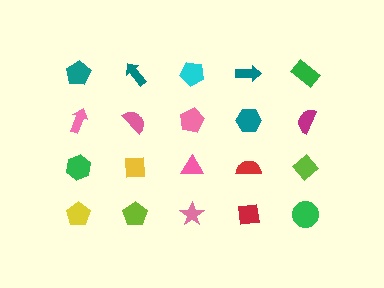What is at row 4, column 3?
A pink star.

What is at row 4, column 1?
A yellow pentagon.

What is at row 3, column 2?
A yellow square.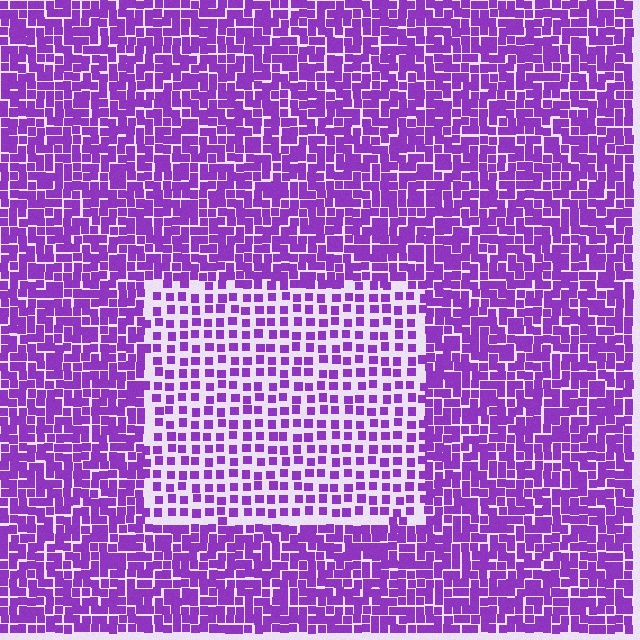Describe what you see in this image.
The image contains small purple elements arranged at two different densities. A rectangle-shaped region is visible where the elements are less densely packed than the surrounding area.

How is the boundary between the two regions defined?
The boundary is defined by a change in element density (approximately 2.0x ratio). All elements are the same color, size, and shape.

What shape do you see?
I see a rectangle.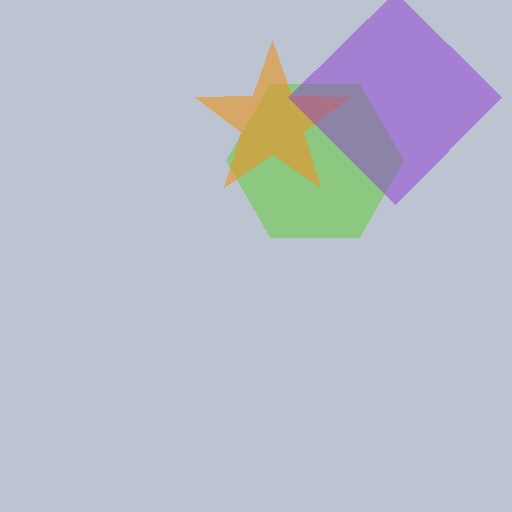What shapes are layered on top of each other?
The layered shapes are: a lime hexagon, an orange star, a purple diamond.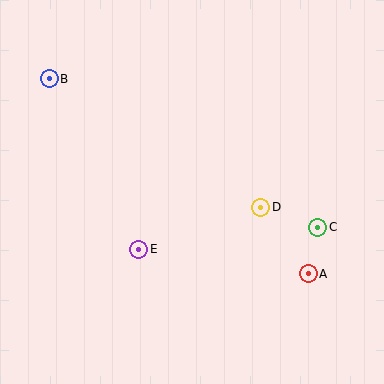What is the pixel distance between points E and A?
The distance between E and A is 171 pixels.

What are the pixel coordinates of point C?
Point C is at (318, 227).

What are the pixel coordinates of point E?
Point E is at (139, 249).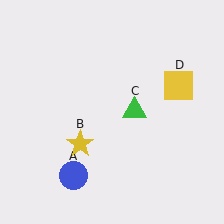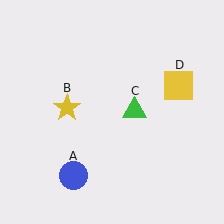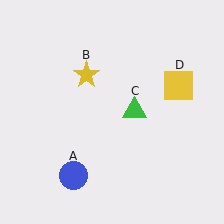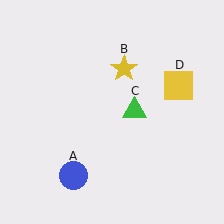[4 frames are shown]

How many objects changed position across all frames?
1 object changed position: yellow star (object B).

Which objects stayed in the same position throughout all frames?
Blue circle (object A) and green triangle (object C) and yellow square (object D) remained stationary.